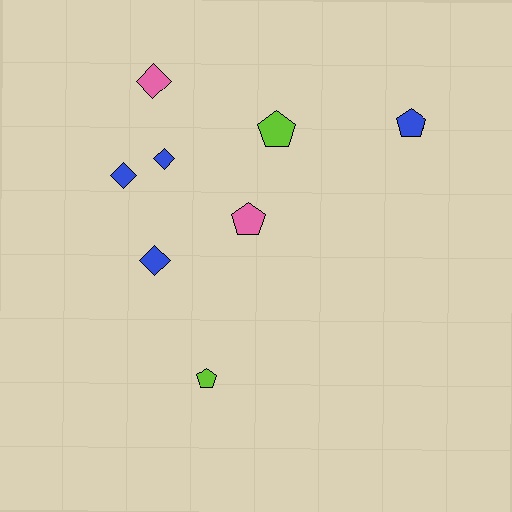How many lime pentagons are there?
There are 2 lime pentagons.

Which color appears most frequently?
Blue, with 4 objects.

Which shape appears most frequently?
Pentagon, with 4 objects.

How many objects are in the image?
There are 8 objects.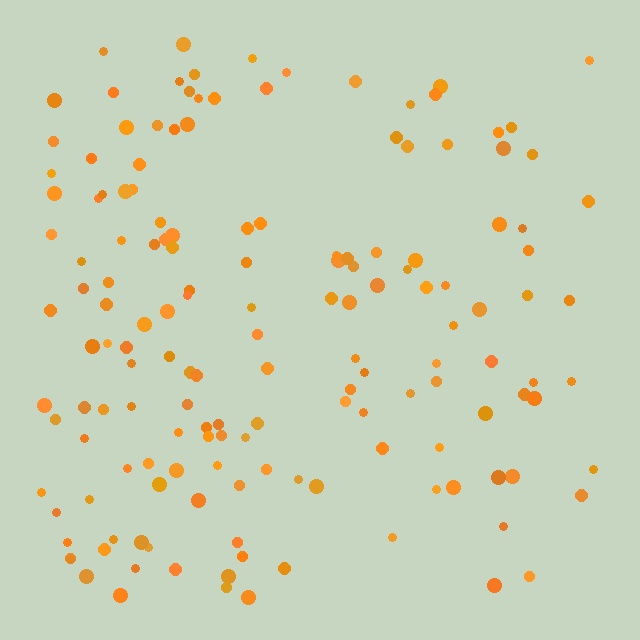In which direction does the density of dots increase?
From right to left, with the left side densest.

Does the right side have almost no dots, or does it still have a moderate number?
Still a moderate number, just noticeably fewer than the left.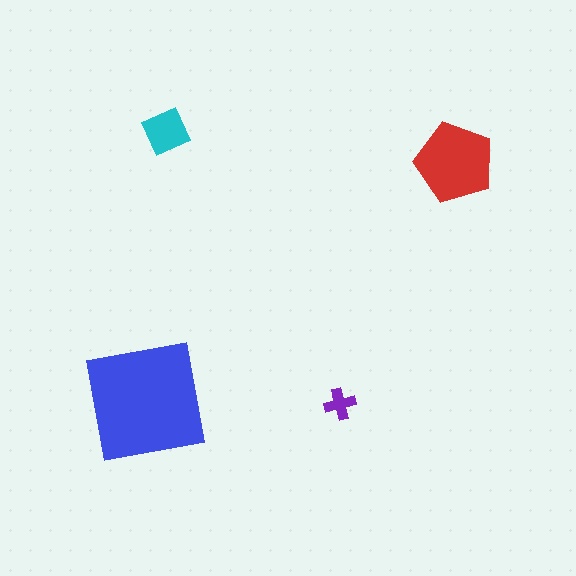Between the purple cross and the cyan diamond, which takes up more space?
The cyan diamond.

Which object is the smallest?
The purple cross.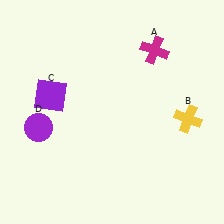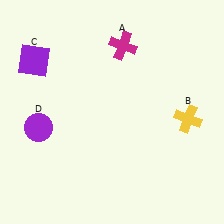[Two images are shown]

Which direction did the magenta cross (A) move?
The magenta cross (A) moved left.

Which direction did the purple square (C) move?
The purple square (C) moved up.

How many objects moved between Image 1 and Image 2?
2 objects moved between the two images.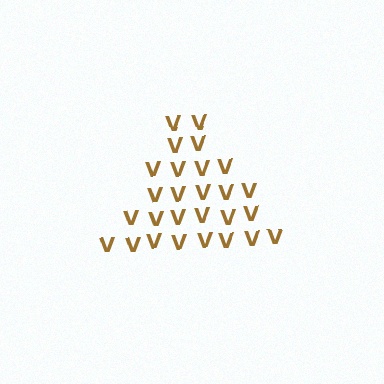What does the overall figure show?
The overall figure shows a triangle.